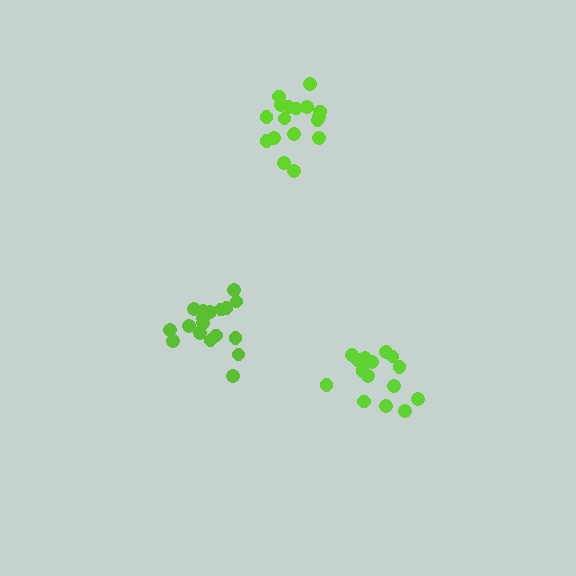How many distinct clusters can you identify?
There are 3 distinct clusters.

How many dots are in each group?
Group 1: 18 dots, Group 2: 17 dots, Group 3: 15 dots (50 total).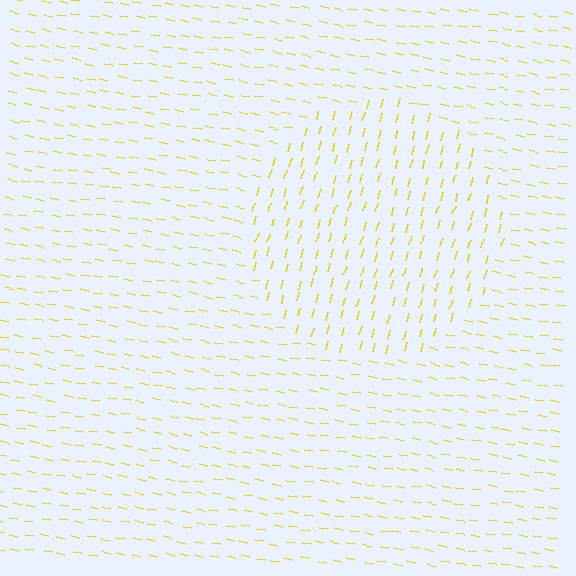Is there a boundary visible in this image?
Yes, there is a texture boundary formed by a change in line orientation.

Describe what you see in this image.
The image is filled with small yellow line segments. A circle region in the image has lines oriented differently from the surrounding lines, creating a visible texture boundary.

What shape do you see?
I see a circle.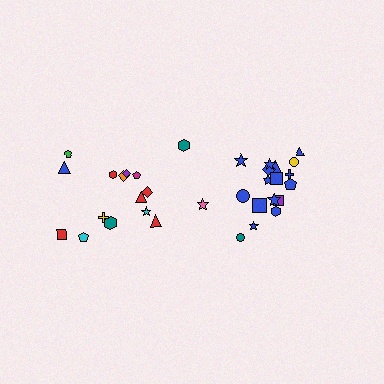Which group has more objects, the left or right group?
The right group.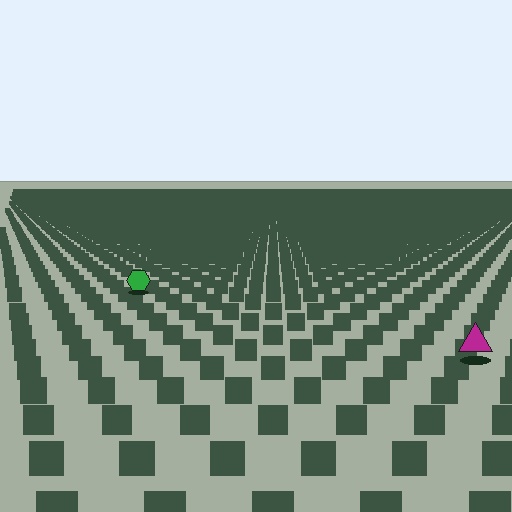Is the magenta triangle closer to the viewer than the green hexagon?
Yes. The magenta triangle is closer — you can tell from the texture gradient: the ground texture is coarser near it.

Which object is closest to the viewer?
The magenta triangle is closest. The texture marks near it are larger and more spread out.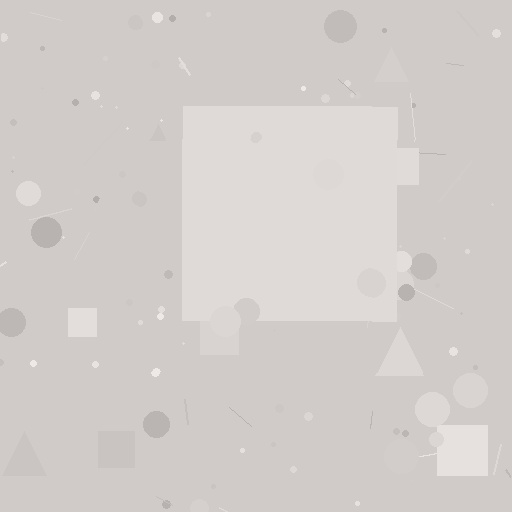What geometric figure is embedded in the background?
A square is embedded in the background.